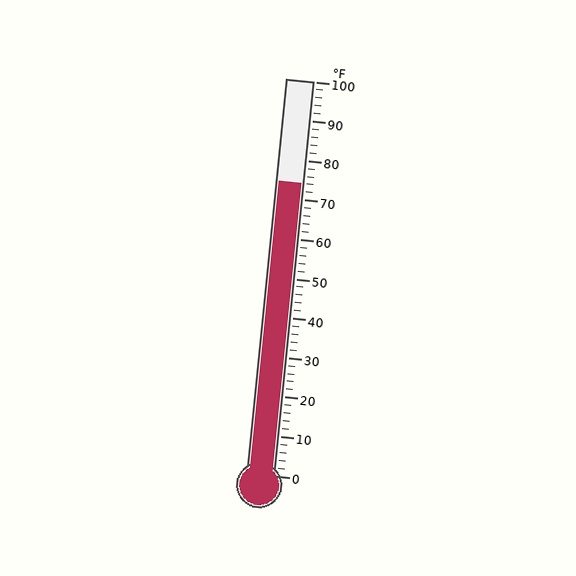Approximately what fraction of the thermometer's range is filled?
The thermometer is filled to approximately 75% of its range.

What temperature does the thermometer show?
The thermometer shows approximately 74°F.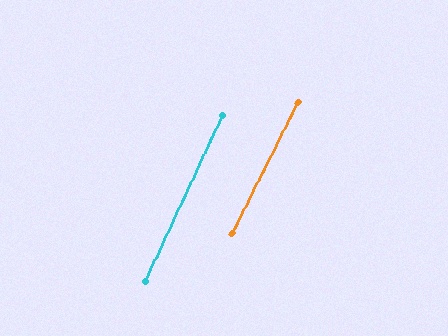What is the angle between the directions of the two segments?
Approximately 2 degrees.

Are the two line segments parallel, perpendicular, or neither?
Parallel — their directions differ by only 2.0°.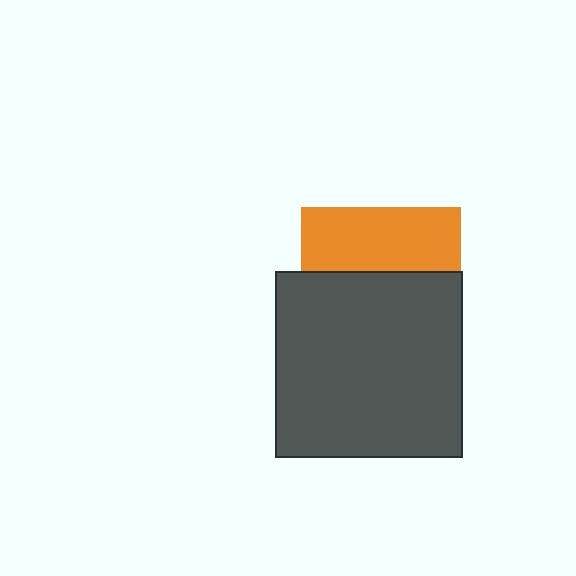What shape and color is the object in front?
The object in front is a dark gray square.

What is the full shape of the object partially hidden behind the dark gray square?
The partially hidden object is an orange square.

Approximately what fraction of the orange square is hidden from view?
Roughly 60% of the orange square is hidden behind the dark gray square.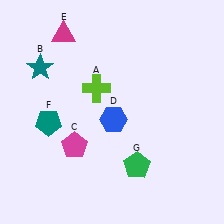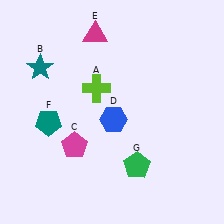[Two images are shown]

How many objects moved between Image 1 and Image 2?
1 object moved between the two images.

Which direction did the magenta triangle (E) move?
The magenta triangle (E) moved right.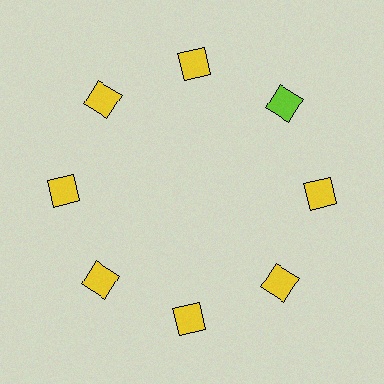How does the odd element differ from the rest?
It has a different color: lime instead of yellow.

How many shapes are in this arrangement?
There are 8 shapes arranged in a ring pattern.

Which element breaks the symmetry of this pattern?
The lime square at roughly the 2 o'clock position breaks the symmetry. All other shapes are yellow squares.